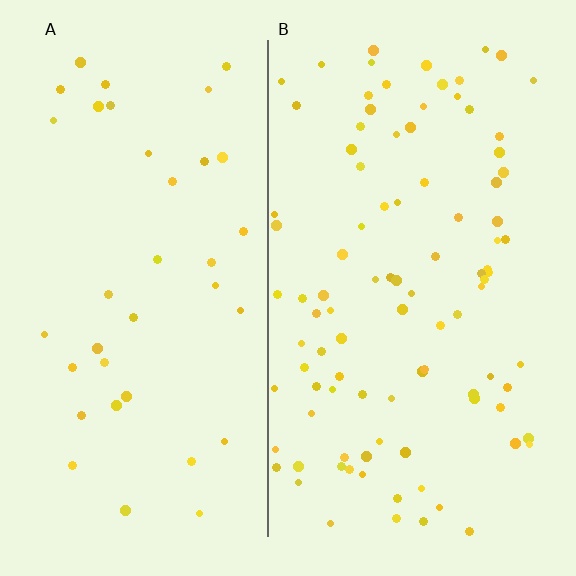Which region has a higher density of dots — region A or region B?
B (the right).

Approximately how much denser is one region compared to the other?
Approximately 2.6× — region B over region A.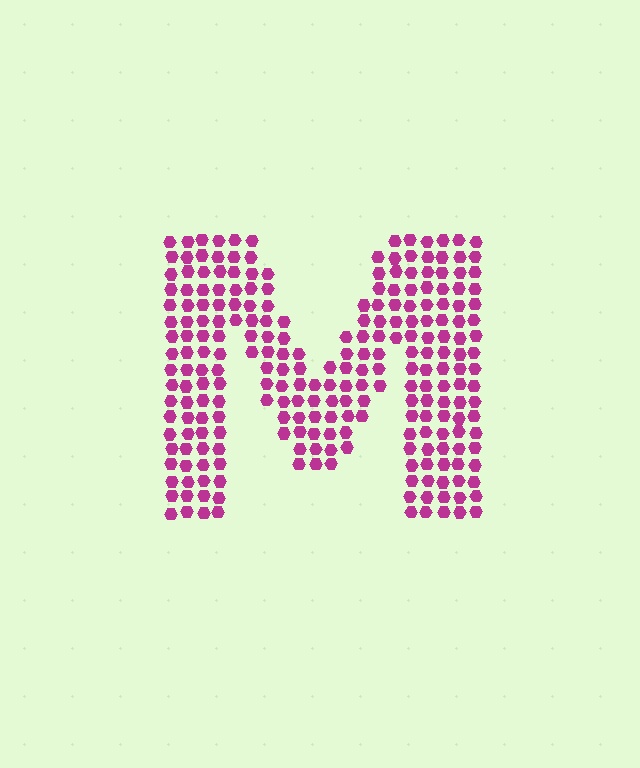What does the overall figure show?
The overall figure shows the letter M.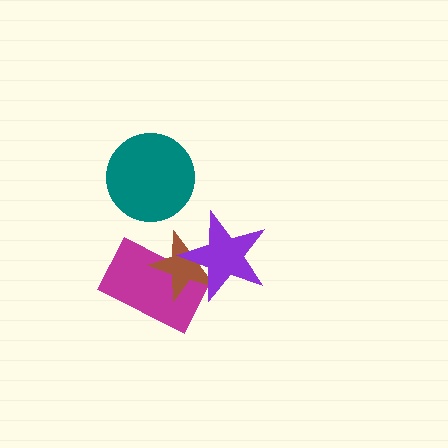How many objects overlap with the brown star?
2 objects overlap with the brown star.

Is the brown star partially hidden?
Yes, it is partially covered by another shape.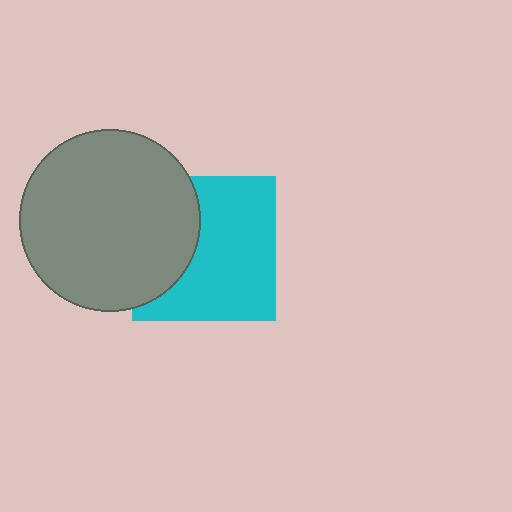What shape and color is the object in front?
The object in front is a gray circle.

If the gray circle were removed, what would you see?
You would see the complete cyan square.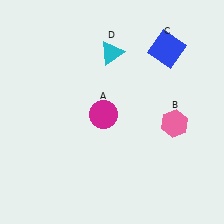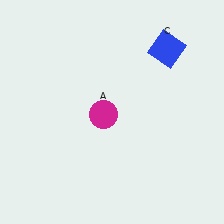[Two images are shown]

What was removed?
The pink hexagon (B), the cyan triangle (D) were removed in Image 2.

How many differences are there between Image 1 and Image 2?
There are 2 differences between the two images.